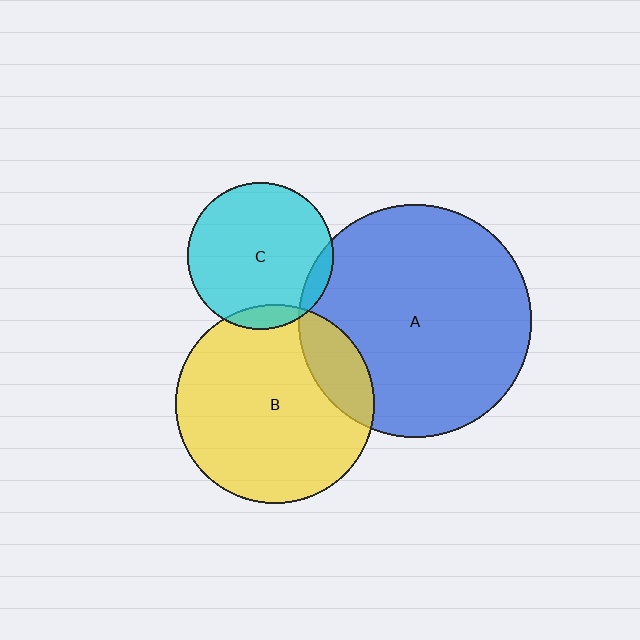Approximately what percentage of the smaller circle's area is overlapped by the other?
Approximately 10%.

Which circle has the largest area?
Circle A (blue).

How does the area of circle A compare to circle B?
Approximately 1.4 times.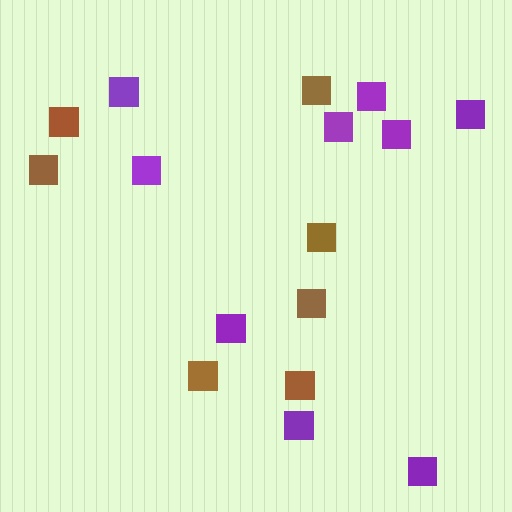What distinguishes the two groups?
There are 2 groups: one group of brown squares (7) and one group of purple squares (9).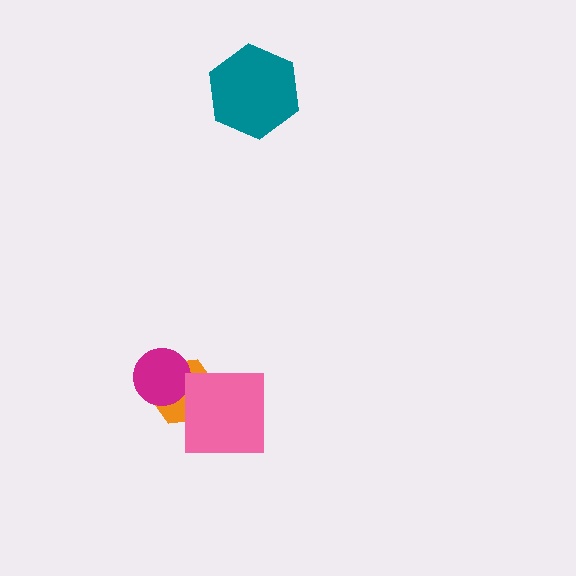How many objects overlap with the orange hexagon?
2 objects overlap with the orange hexagon.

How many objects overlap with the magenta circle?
1 object overlaps with the magenta circle.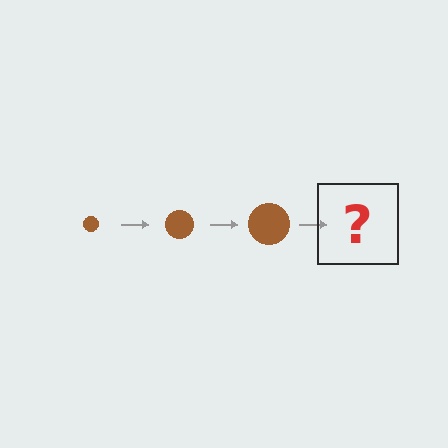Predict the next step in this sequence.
The next step is a brown circle, larger than the previous one.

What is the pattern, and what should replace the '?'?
The pattern is that the circle gets progressively larger each step. The '?' should be a brown circle, larger than the previous one.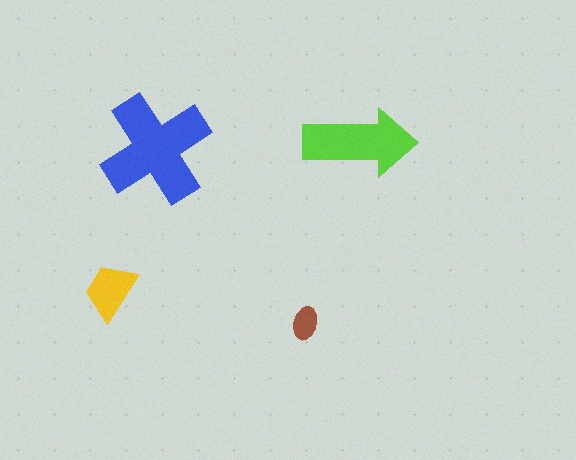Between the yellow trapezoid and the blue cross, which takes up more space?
The blue cross.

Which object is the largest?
The blue cross.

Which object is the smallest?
The brown ellipse.